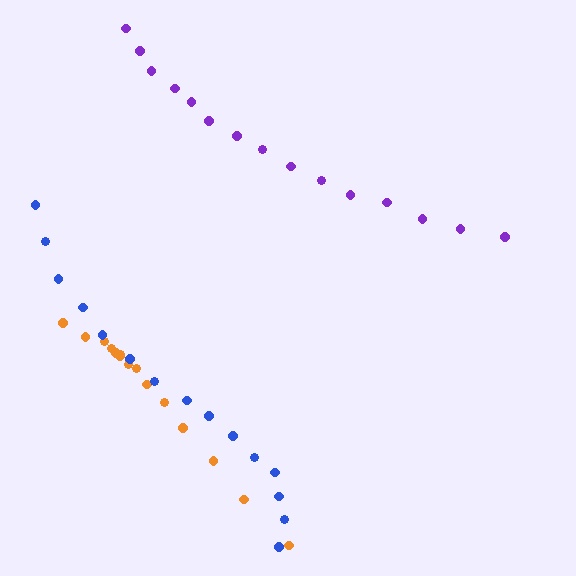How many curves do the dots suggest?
There are 3 distinct paths.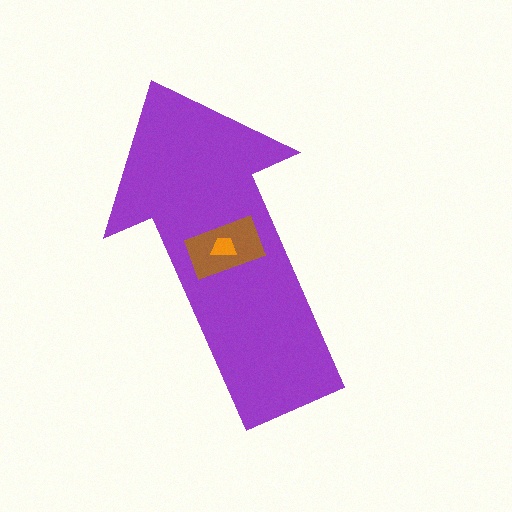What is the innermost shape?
The orange trapezoid.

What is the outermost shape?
The purple arrow.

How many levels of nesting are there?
3.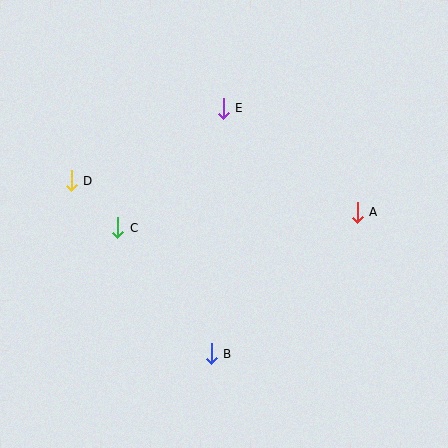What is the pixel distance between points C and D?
The distance between C and D is 66 pixels.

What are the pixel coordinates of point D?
Point D is at (71, 181).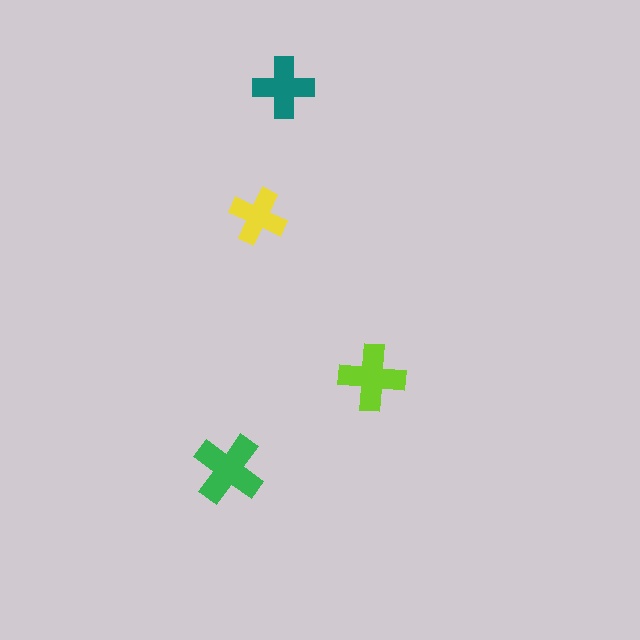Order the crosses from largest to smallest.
the green one, the lime one, the teal one, the yellow one.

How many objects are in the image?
There are 4 objects in the image.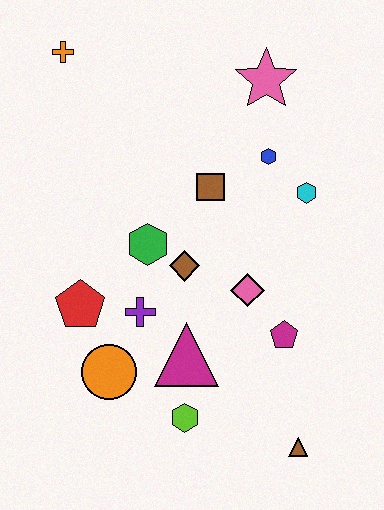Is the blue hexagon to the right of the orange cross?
Yes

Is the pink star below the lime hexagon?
No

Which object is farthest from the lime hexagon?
The orange cross is farthest from the lime hexagon.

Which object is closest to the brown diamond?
The green hexagon is closest to the brown diamond.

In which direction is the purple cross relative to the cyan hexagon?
The purple cross is to the left of the cyan hexagon.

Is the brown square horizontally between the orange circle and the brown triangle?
Yes